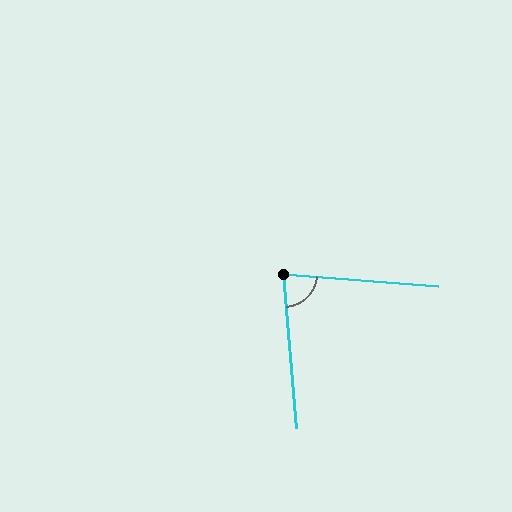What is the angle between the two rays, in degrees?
Approximately 81 degrees.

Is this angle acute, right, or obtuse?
It is acute.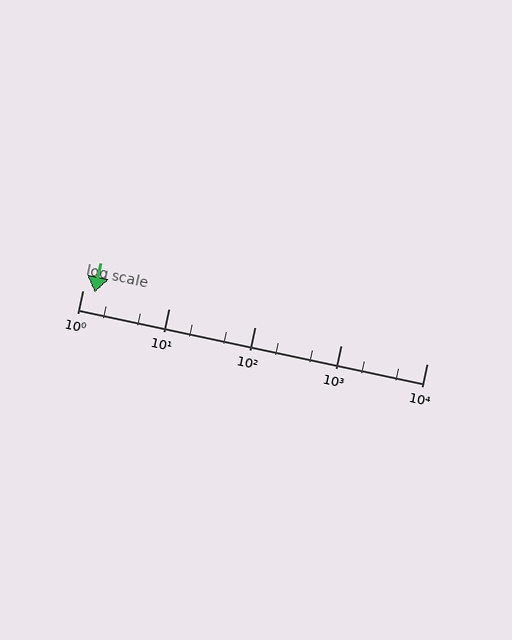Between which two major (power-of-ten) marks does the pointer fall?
The pointer is between 1 and 10.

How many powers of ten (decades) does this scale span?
The scale spans 4 decades, from 1 to 10000.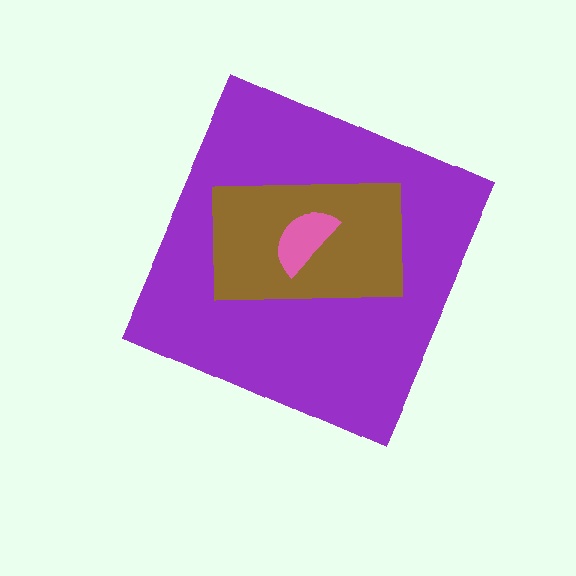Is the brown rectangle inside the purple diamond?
Yes.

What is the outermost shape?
The purple diamond.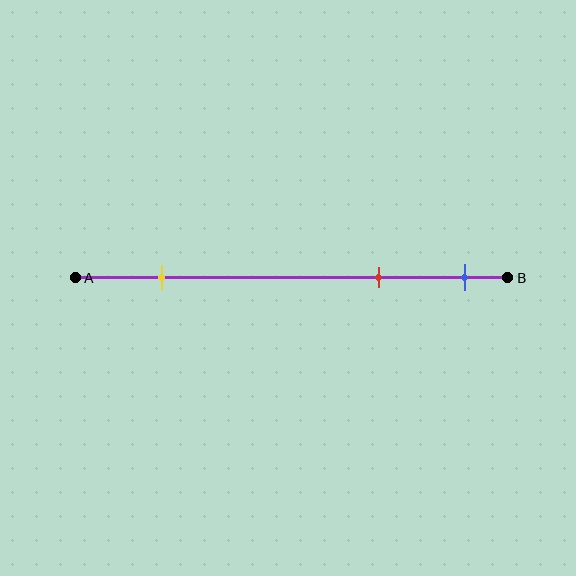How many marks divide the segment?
There are 3 marks dividing the segment.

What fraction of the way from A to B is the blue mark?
The blue mark is approximately 90% (0.9) of the way from A to B.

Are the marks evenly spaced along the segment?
No, the marks are not evenly spaced.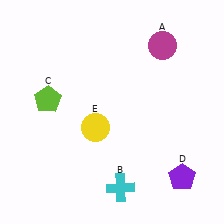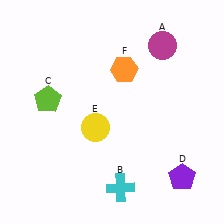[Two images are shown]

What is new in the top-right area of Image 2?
An orange hexagon (F) was added in the top-right area of Image 2.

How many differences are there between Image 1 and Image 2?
There is 1 difference between the two images.